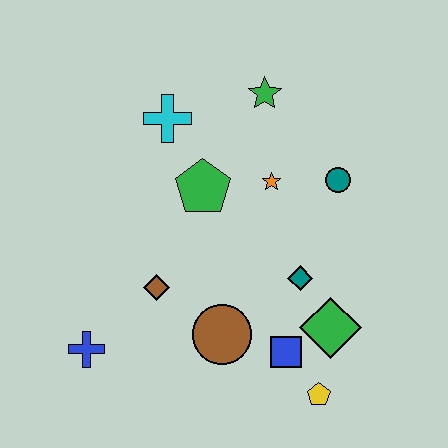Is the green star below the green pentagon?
No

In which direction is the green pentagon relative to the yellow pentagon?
The green pentagon is above the yellow pentagon.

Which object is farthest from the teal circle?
The blue cross is farthest from the teal circle.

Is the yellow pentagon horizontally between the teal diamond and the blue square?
No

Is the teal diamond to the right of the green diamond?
No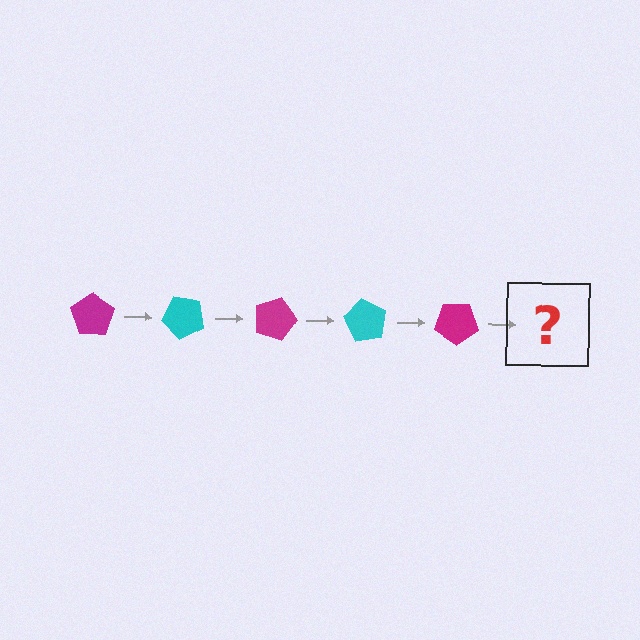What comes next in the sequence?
The next element should be a cyan pentagon, rotated 225 degrees from the start.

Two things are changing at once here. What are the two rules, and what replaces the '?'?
The two rules are that it rotates 45 degrees each step and the color cycles through magenta and cyan. The '?' should be a cyan pentagon, rotated 225 degrees from the start.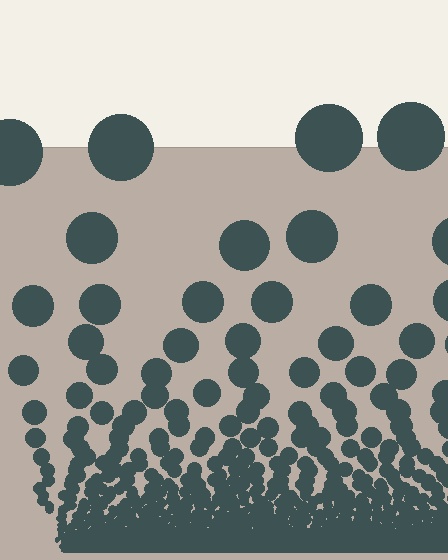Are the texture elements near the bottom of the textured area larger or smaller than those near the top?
Smaller. The gradient is inverted — elements near the bottom are smaller and denser.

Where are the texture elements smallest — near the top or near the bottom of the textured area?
Near the bottom.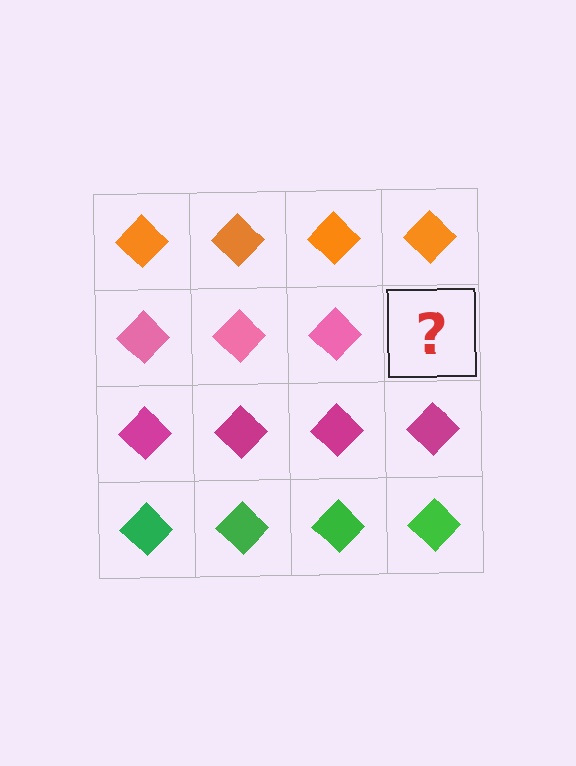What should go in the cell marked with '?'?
The missing cell should contain a pink diamond.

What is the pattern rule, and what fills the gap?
The rule is that each row has a consistent color. The gap should be filled with a pink diamond.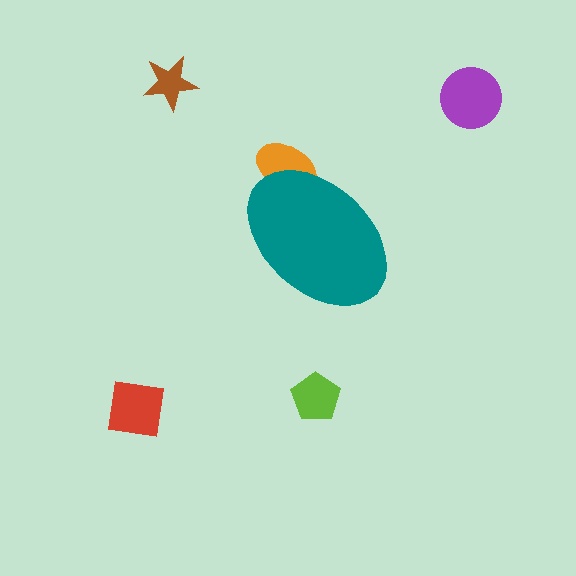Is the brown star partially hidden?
No, the brown star is fully visible.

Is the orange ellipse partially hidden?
Yes, the orange ellipse is partially hidden behind the teal ellipse.